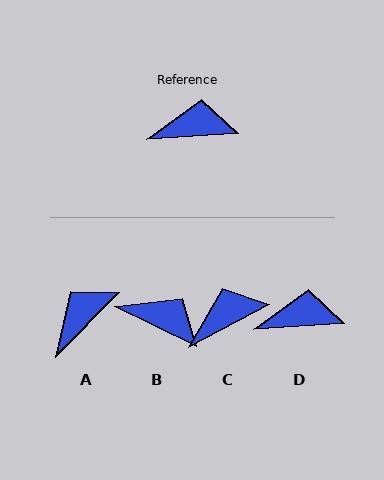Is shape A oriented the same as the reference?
No, it is off by about 41 degrees.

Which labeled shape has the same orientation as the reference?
D.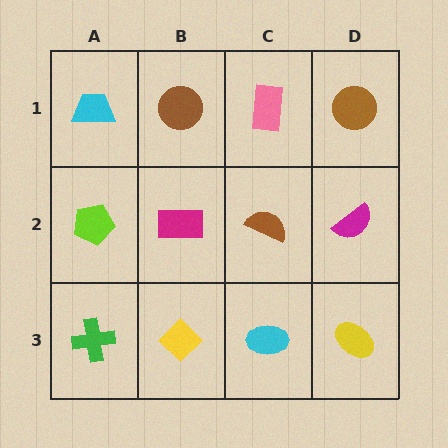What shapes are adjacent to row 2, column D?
A brown circle (row 1, column D), a yellow ellipse (row 3, column D), a brown semicircle (row 2, column C).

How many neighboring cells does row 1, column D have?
2.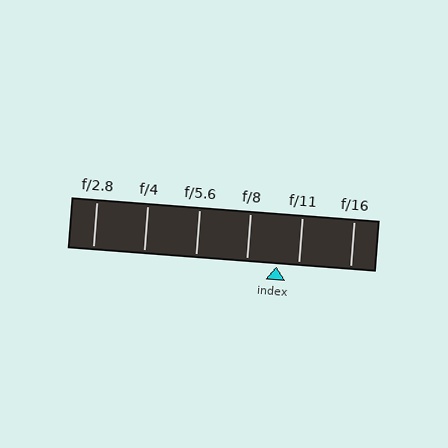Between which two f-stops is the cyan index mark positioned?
The index mark is between f/8 and f/11.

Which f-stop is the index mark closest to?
The index mark is closest to f/11.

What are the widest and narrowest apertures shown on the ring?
The widest aperture shown is f/2.8 and the narrowest is f/16.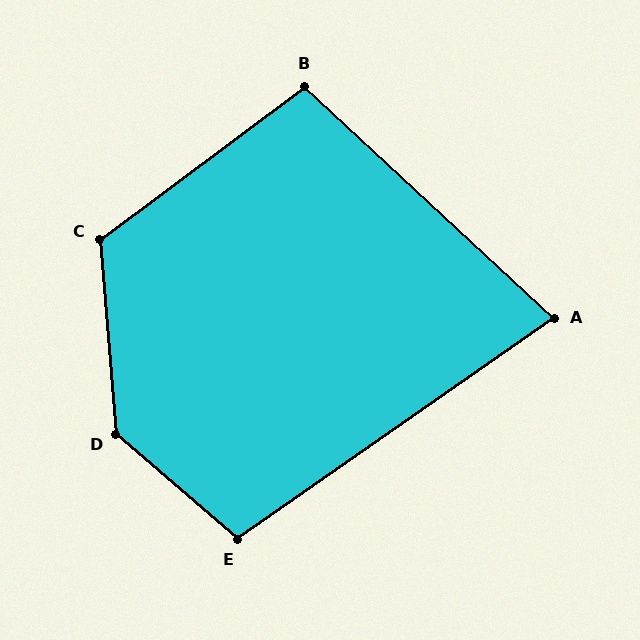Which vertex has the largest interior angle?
D, at approximately 135 degrees.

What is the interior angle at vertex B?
Approximately 100 degrees (obtuse).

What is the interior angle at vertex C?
Approximately 122 degrees (obtuse).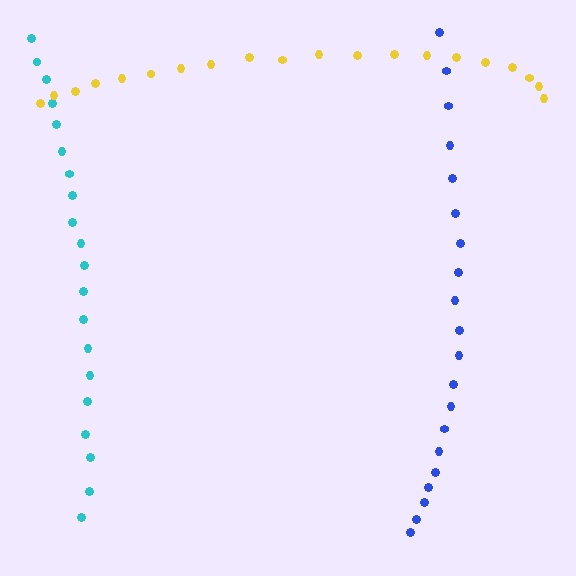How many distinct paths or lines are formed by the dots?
There are 3 distinct paths.